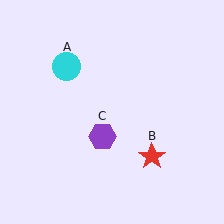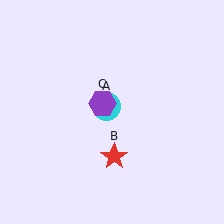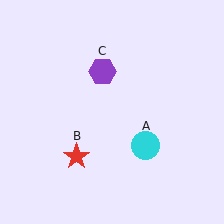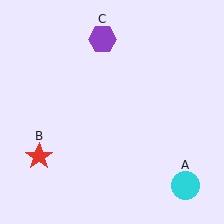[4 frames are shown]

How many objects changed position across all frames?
3 objects changed position: cyan circle (object A), red star (object B), purple hexagon (object C).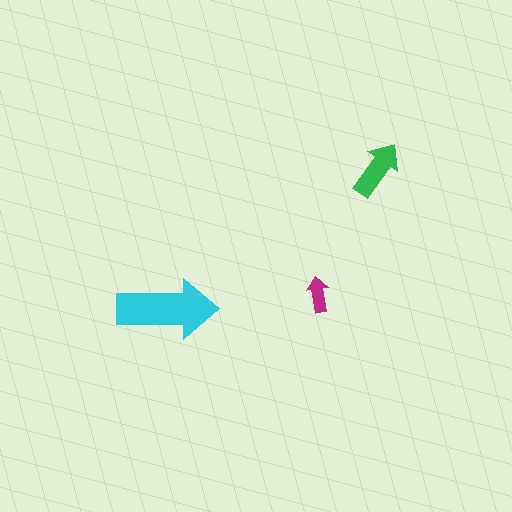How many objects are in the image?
There are 3 objects in the image.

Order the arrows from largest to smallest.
the cyan one, the green one, the magenta one.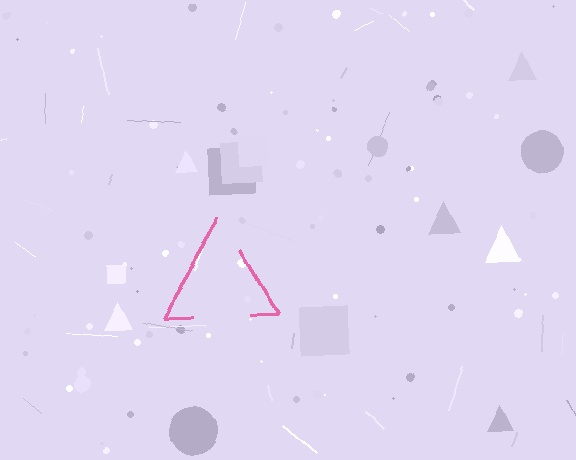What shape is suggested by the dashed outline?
The dashed outline suggests a triangle.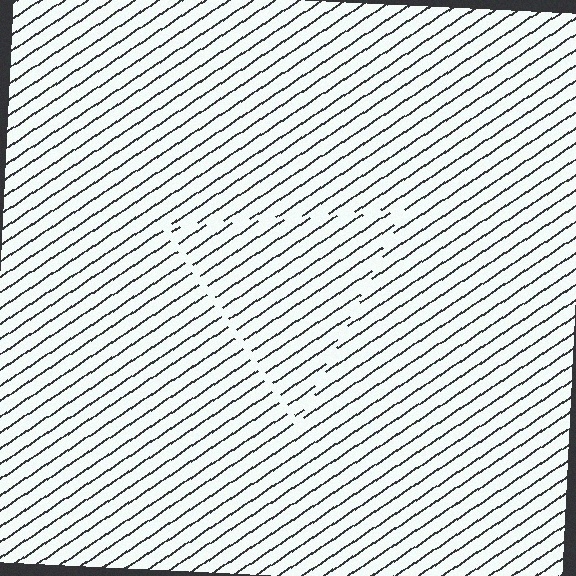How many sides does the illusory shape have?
3 sides — the line-ends trace a triangle.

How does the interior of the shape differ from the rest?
The interior of the shape contains the same grating, shifted by half a period — the contour is defined by the phase discontinuity where line-ends from the inner and outer gratings abut.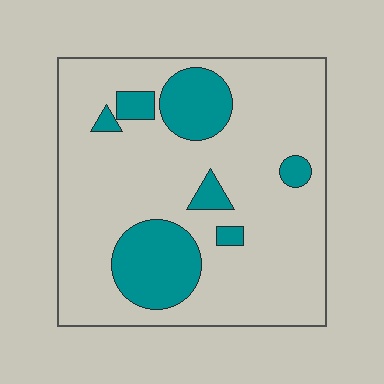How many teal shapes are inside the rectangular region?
7.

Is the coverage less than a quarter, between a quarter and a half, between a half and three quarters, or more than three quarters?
Less than a quarter.